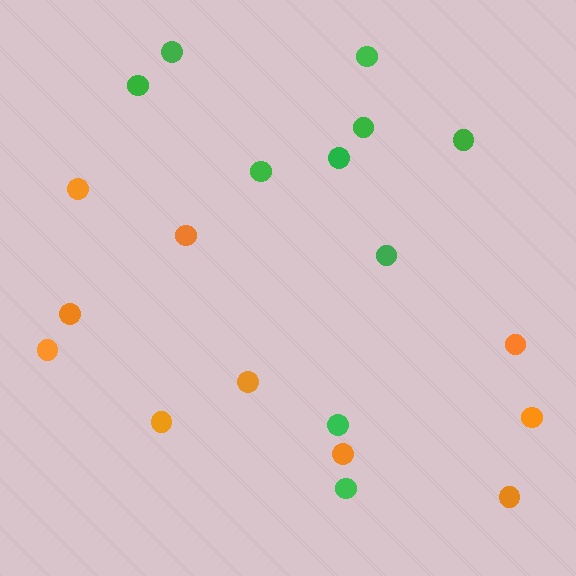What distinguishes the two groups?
There are 2 groups: one group of green circles (10) and one group of orange circles (10).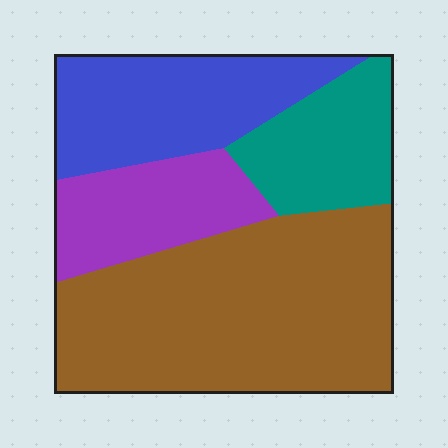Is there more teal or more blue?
Blue.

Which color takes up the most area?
Brown, at roughly 45%.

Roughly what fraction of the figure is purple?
Purple takes up about one sixth (1/6) of the figure.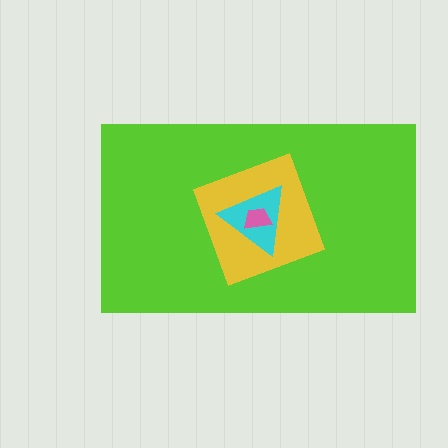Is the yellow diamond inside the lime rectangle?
Yes.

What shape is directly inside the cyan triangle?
The pink trapezoid.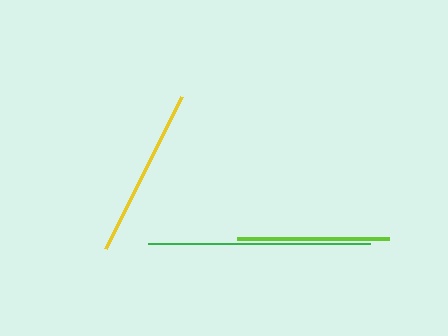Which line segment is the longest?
The green line is the longest at approximately 222 pixels.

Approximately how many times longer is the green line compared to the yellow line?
The green line is approximately 1.3 times the length of the yellow line.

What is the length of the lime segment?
The lime segment is approximately 152 pixels long.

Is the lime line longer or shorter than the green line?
The green line is longer than the lime line.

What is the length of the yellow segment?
The yellow segment is approximately 170 pixels long.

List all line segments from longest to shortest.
From longest to shortest: green, yellow, lime.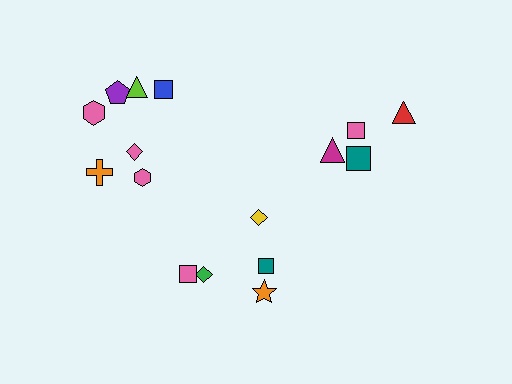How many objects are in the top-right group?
There are 4 objects.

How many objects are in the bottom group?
There are 5 objects.